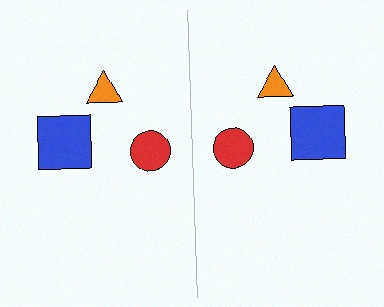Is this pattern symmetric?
Yes, this pattern has bilateral (reflection) symmetry.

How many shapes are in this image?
There are 6 shapes in this image.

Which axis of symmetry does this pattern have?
The pattern has a vertical axis of symmetry running through the center of the image.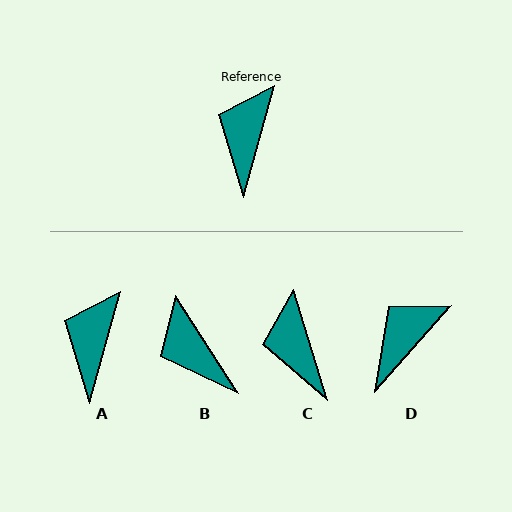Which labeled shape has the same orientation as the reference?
A.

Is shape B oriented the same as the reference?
No, it is off by about 48 degrees.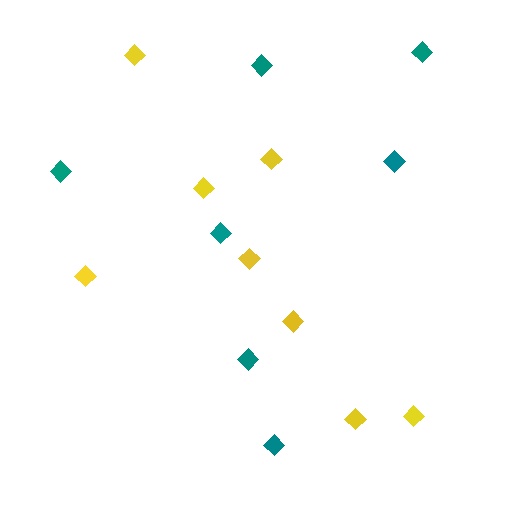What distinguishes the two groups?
There are 2 groups: one group of yellow diamonds (8) and one group of teal diamonds (7).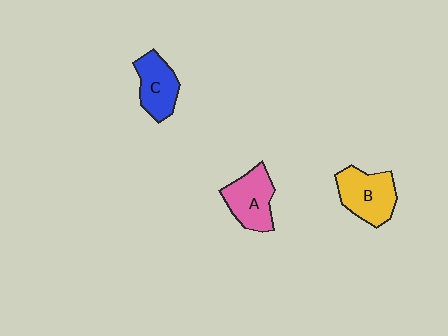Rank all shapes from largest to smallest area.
From largest to smallest: B (yellow), A (pink), C (blue).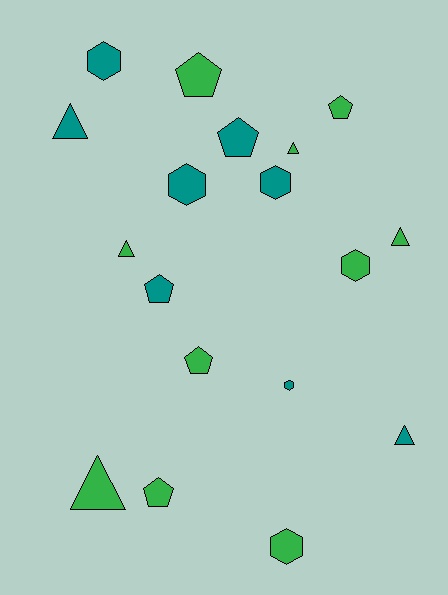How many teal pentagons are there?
There are 2 teal pentagons.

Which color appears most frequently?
Green, with 10 objects.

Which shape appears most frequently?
Pentagon, with 6 objects.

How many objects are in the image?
There are 18 objects.